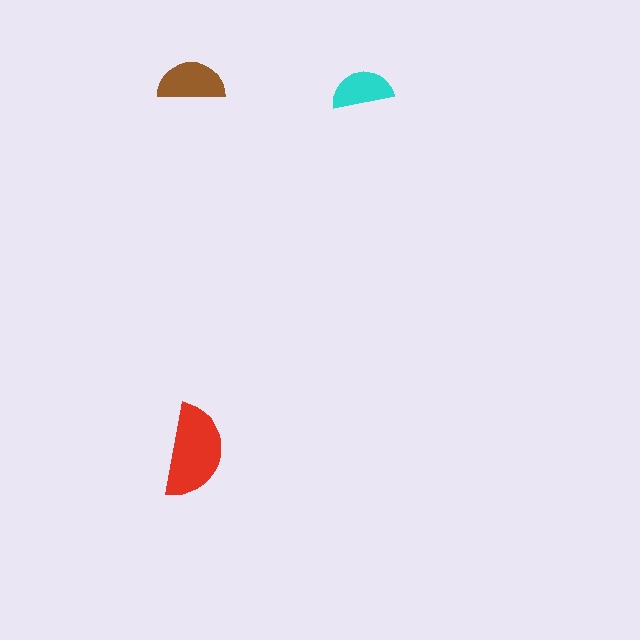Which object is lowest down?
The red semicircle is bottommost.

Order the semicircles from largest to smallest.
the red one, the brown one, the cyan one.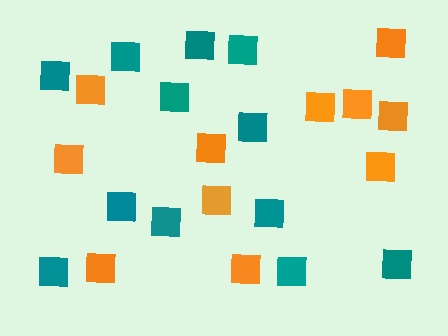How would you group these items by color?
There are 2 groups: one group of orange squares (11) and one group of teal squares (12).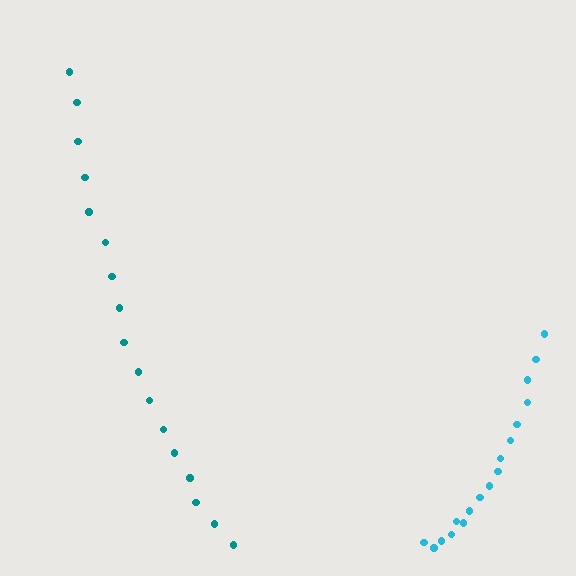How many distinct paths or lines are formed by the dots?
There are 2 distinct paths.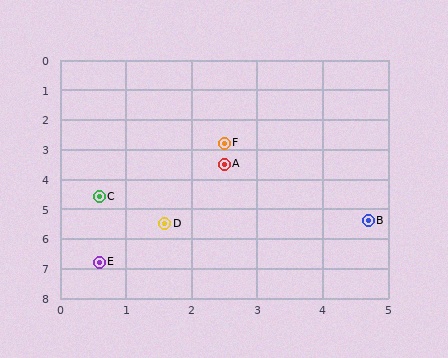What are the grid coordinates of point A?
Point A is at approximately (2.5, 3.5).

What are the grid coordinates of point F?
Point F is at approximately (2.5, 2.8).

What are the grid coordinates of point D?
Point D is at approximately (1.6, 5.5).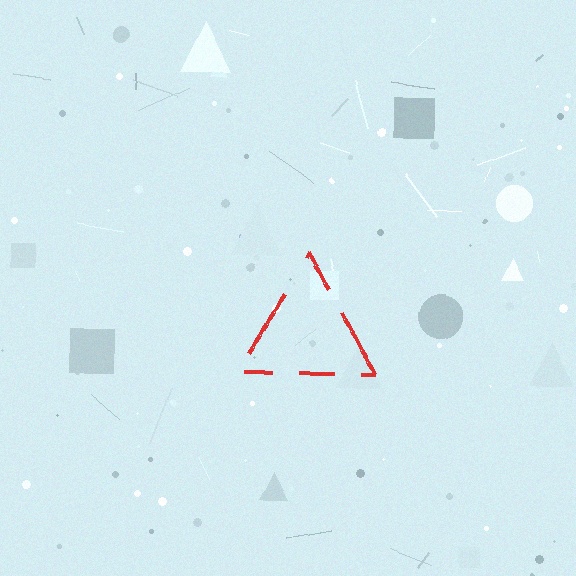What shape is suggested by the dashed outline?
The dashed outline suggests a triangle.